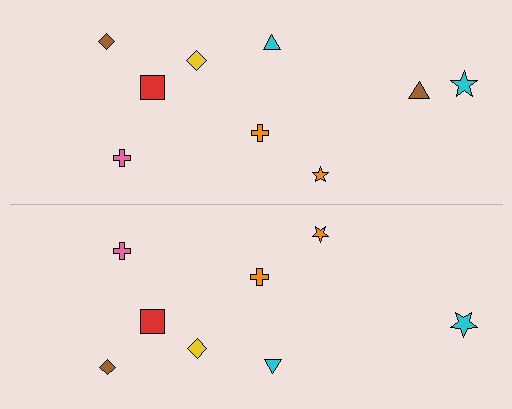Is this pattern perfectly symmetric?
No, the pattern is not perfectly symmetric. A brown triangle is missing from the bottom side.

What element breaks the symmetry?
A brown triangle is missing from the bottom side.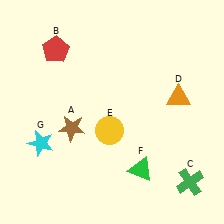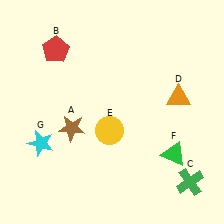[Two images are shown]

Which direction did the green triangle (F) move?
The green triangle (F) moved right.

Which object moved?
The green triangle (F) moved right.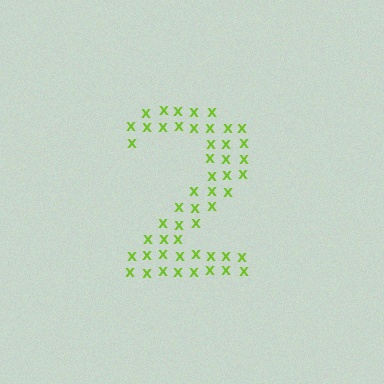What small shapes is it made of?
It is made of small letter X's.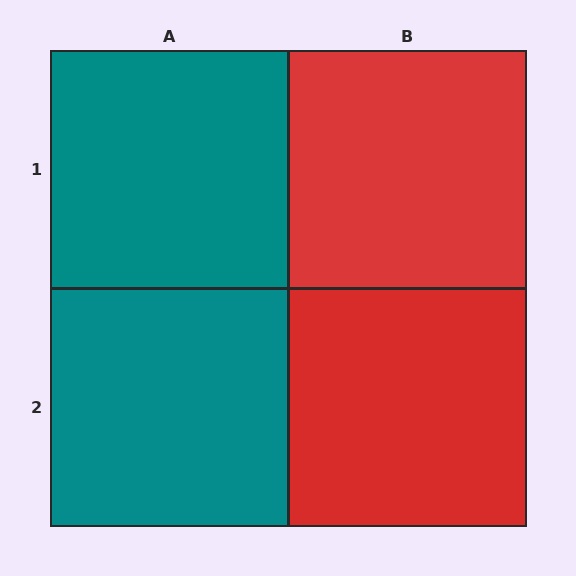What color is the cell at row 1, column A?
Teal.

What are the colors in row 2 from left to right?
Teal, red.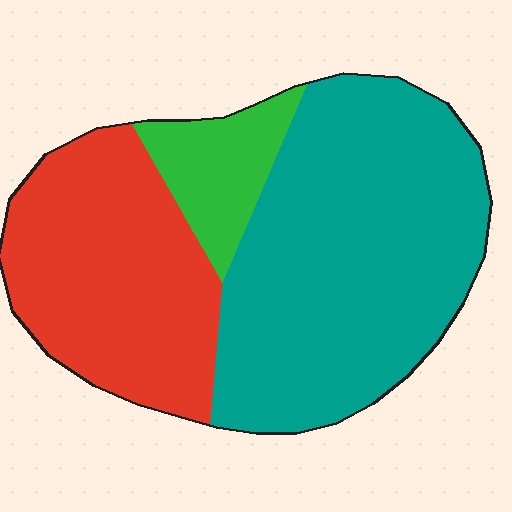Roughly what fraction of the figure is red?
Red covers 34% of the figure.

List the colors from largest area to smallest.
From largest to smallest: teal, red, green.